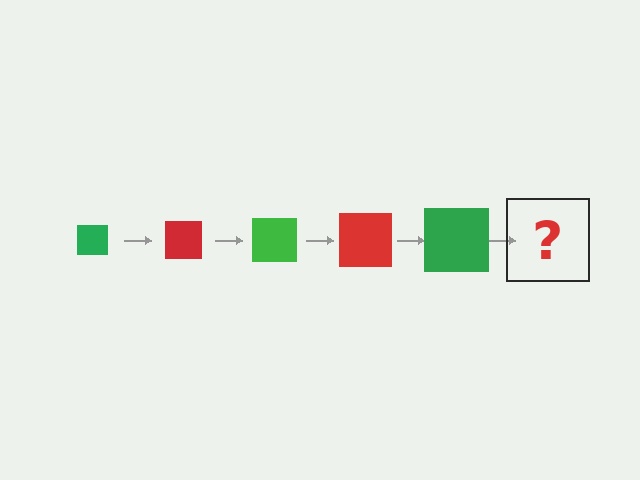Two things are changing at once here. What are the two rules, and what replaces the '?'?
The two rules are that the square grows larger each step and the color cycles through green and red. The '?' should be a red square, larger than the previous one.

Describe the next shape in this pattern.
It should be a red square, larger than the previous one.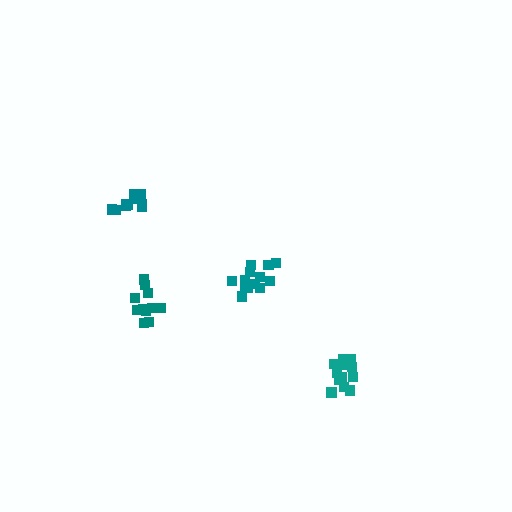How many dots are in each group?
Group 1: 11 dots, Group 2: 13 dots, Group 3: 10 dots, Group 4: 13 dots (47 total).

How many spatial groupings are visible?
There are 4 spatial groupings.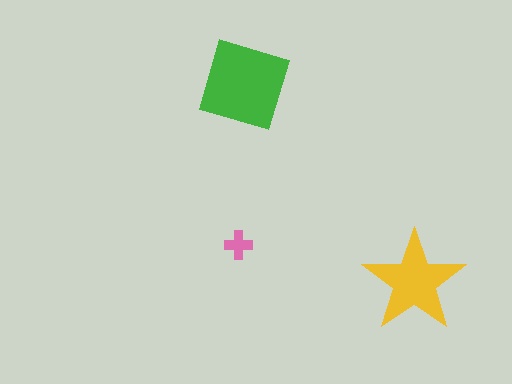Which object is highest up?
The green diamond is topmost.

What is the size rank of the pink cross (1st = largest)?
3rd.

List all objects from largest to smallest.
The green diamond, the yellow star, the pink cross.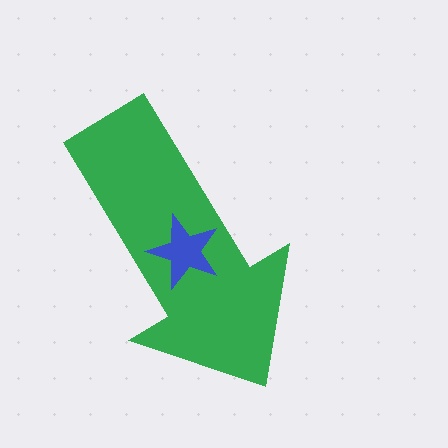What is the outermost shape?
The green arrow.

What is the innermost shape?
The blue star.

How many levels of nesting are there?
2.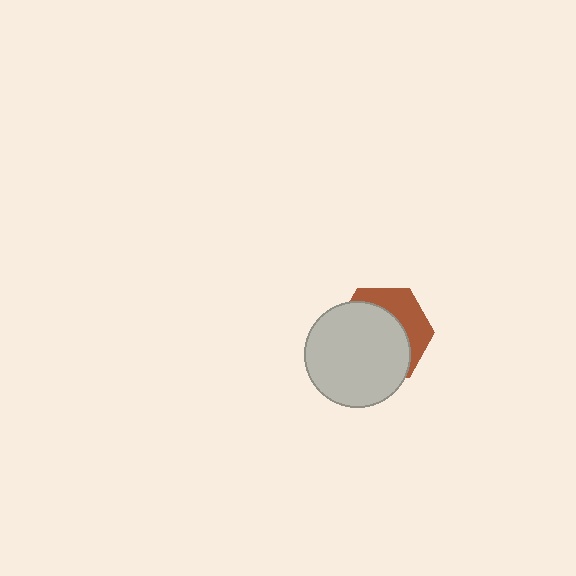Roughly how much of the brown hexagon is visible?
A small part of it is visible (roughly 35%).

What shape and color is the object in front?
The object in front is a light gray circle.